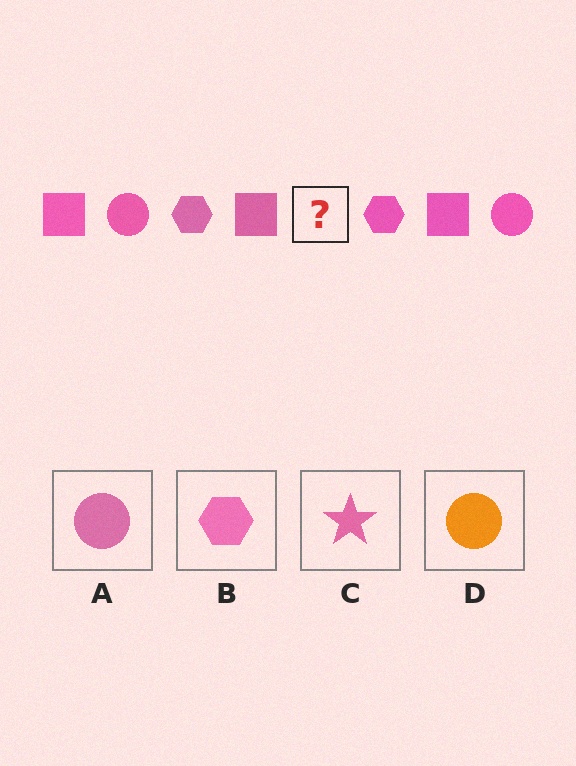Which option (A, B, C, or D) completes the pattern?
A.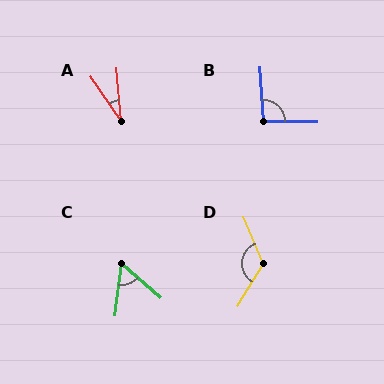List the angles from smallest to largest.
A (29°), C (56°), B (94°), D (127°).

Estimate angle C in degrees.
Approximately 56 degrees.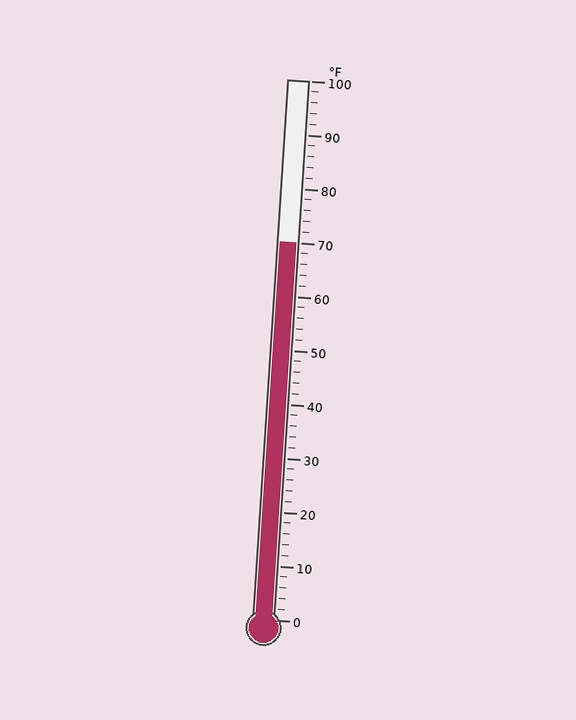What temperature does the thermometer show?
The thermometer shows approximately 70°F.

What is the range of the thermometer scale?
The thermometer scale ranges from 0°F to 100°F.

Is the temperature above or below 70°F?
The temperature is at 70°F.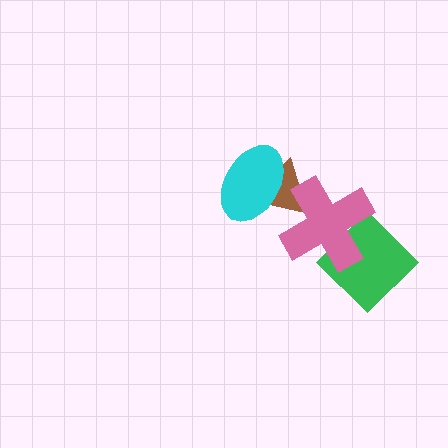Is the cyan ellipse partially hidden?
No, no other shape covers it.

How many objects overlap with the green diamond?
1 object overlaps with the green diamond.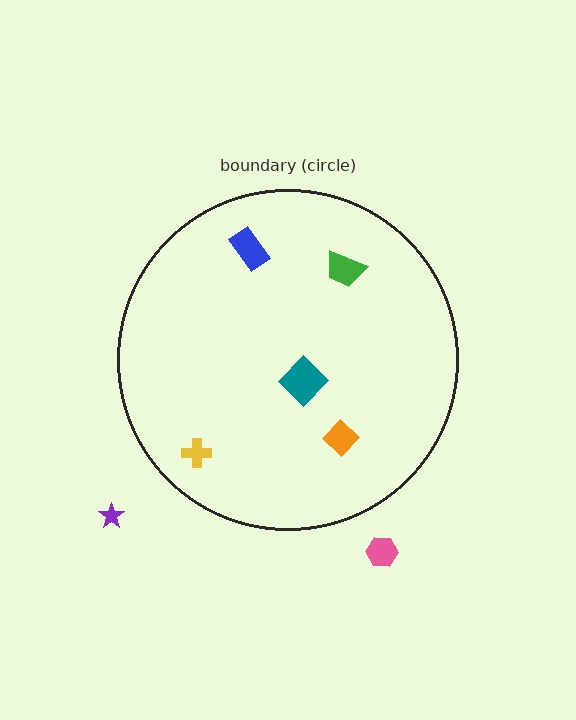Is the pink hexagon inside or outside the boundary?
Outside.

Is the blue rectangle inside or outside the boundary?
Inside.